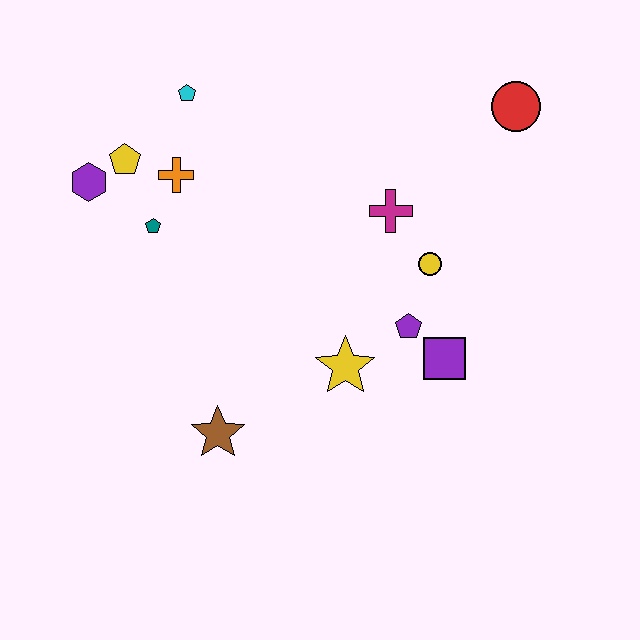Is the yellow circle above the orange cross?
No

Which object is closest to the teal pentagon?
The orange cross is closest to the teal pentagon.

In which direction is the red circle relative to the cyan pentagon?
The red circle is to the right of the cyan pentagon.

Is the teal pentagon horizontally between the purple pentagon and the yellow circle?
No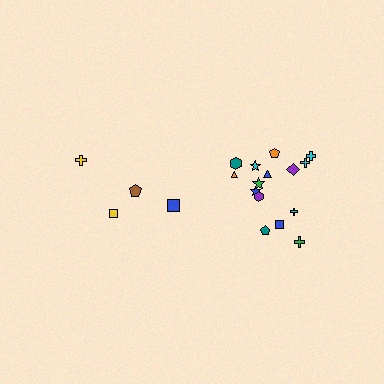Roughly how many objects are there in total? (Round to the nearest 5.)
Roughly 20 objects in total.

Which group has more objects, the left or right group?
The right group.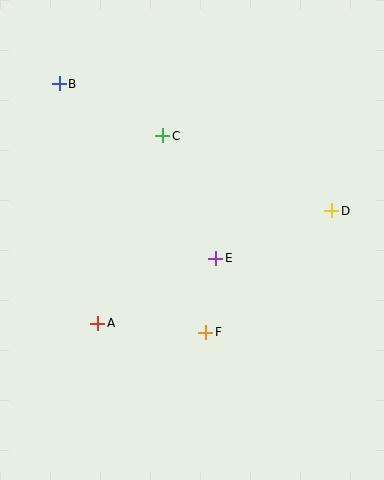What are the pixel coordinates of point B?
Point B is at (59, 84).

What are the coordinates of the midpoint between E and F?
The midpoint between E and F is at (211, 295).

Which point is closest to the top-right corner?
Point D is closest to the top-right corner.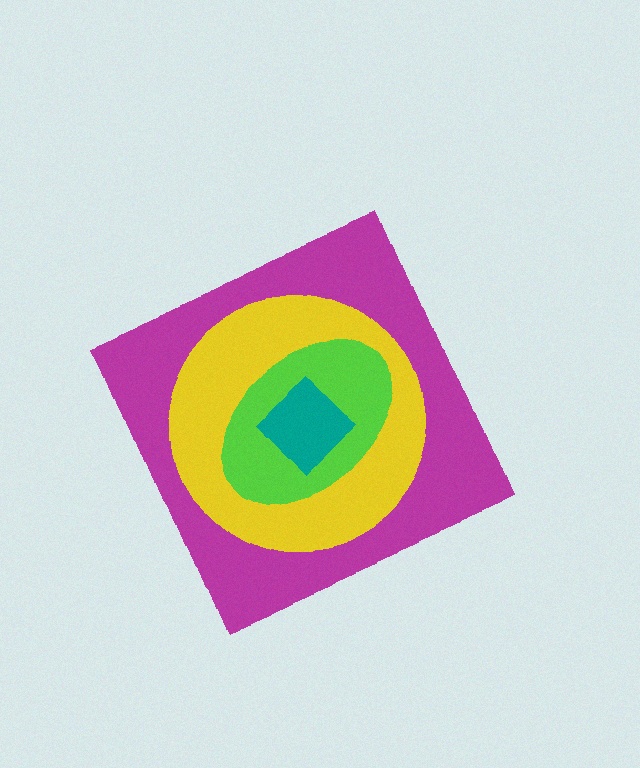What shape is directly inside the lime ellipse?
The teal diamond.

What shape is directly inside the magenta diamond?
The yellow circle.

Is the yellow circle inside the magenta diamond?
Yes.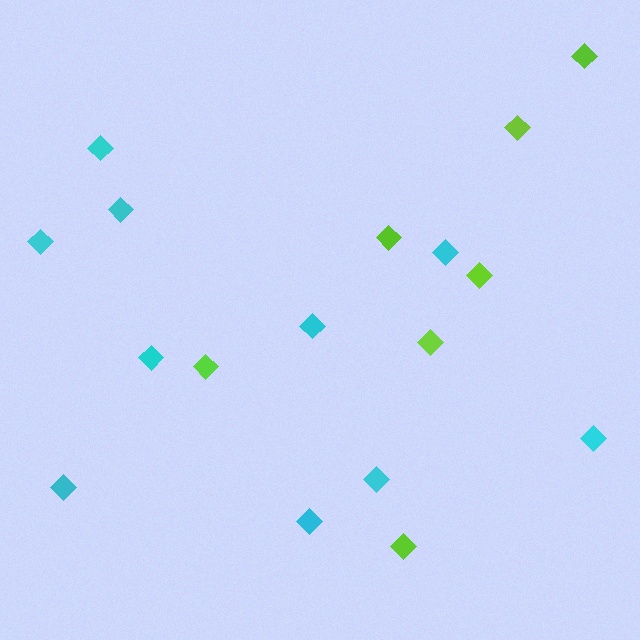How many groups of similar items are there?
There are 2 groups: one group of cyan diamonds (10) and one group of lime diamonds (7).